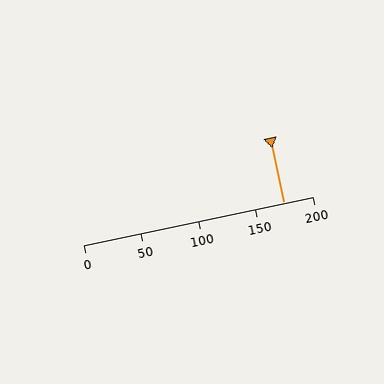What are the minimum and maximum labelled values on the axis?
The axis runs from 0 to 200.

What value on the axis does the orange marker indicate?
The marker indicates approximately 175.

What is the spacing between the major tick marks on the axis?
The major ticks are spaced 50 apart.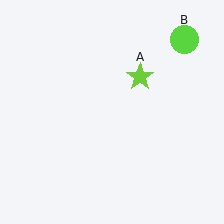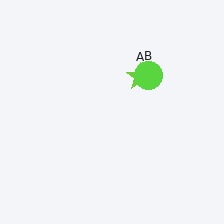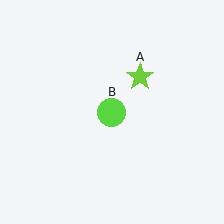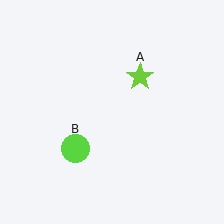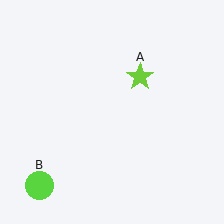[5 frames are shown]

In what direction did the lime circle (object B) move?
The lime circle (object B) moved down and to the left.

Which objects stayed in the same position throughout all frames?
Lime star (object A) remained stationary.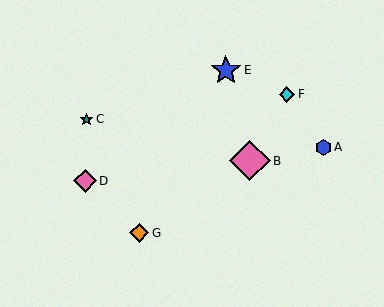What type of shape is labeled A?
Shape A is a blue hexagon.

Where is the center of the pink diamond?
The center of the pink diamond is at (85, 181).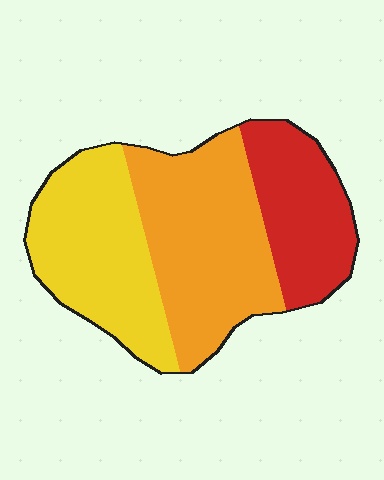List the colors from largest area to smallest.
From largest to smallest: orange, yellow, red.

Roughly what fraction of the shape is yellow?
Yellow takes up about one third (1/3) of the shape.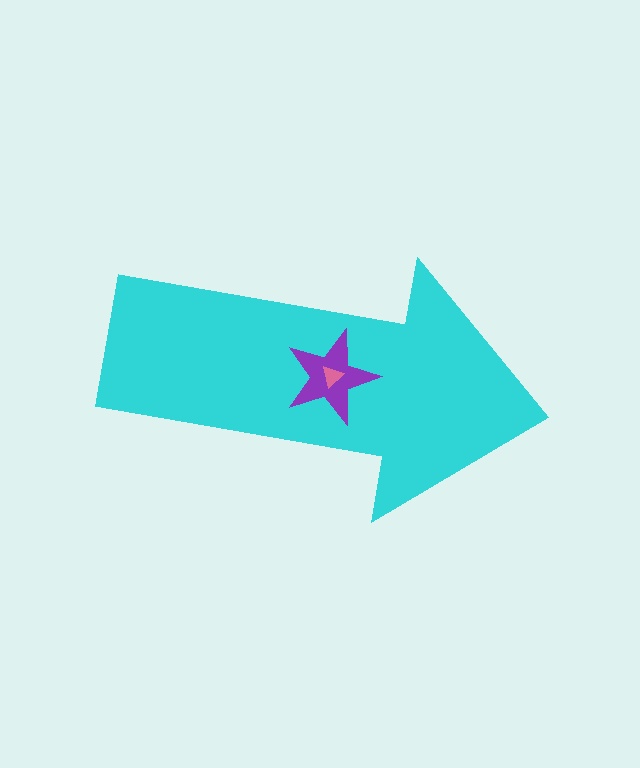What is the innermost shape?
The pink triangle.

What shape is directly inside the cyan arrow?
The purple star.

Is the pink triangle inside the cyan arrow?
Yes.